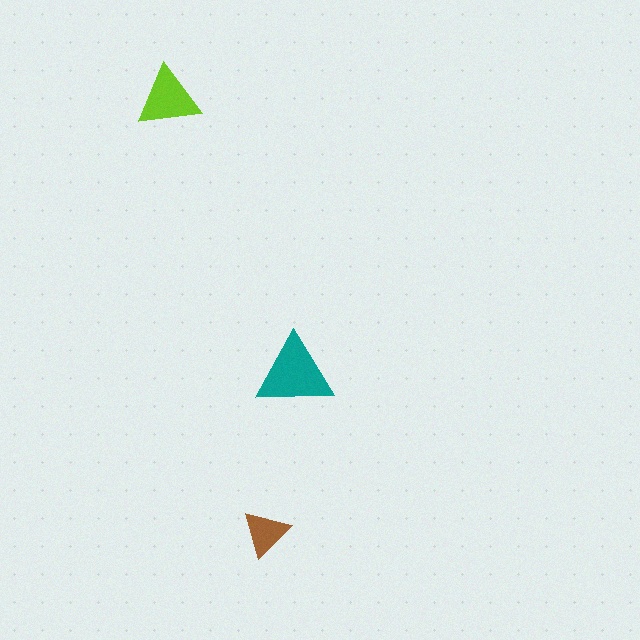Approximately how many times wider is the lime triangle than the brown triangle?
About 1.5 times wider.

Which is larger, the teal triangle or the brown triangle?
The teal one.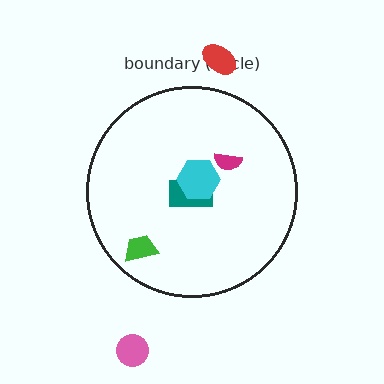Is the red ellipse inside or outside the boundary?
Outside.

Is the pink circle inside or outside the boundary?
Outside.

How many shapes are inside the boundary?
4 inside, 2 outside.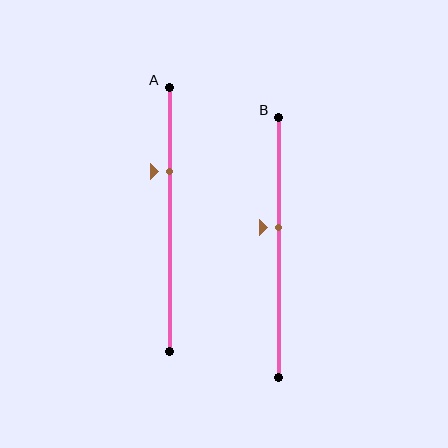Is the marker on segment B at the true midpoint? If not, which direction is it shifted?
No, the marker on segment B is shifted upward by about 8% of the segment length.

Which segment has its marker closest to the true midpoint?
Segment B has its marker closest to the true midpoint.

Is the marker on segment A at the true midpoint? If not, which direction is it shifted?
No, the marker on segment A is shifted upward by about 18% of the segment length.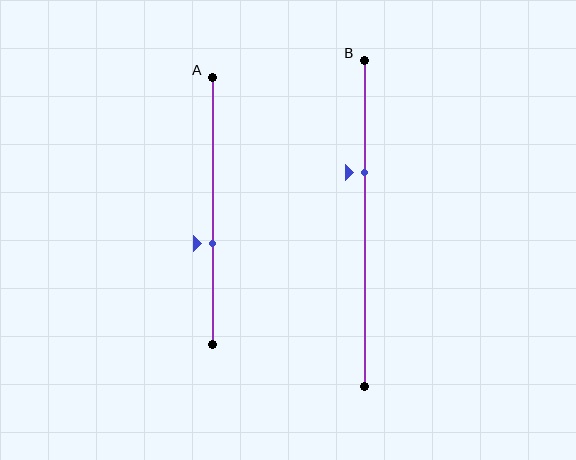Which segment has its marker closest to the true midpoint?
Segment A has its marker closest to the true midpoint.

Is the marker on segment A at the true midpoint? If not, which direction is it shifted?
No, the marker on segment A is shifted downward by about 12% of the segment length.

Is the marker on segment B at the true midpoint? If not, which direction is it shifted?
No, the marker on segment B is shifted upward by about 16% of the segment length.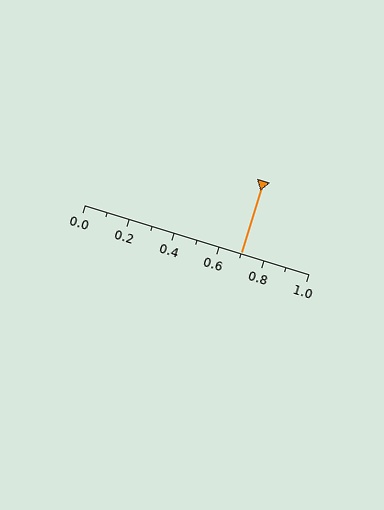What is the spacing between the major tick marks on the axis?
The major ticks are spaced 0.2 apart.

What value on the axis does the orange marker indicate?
The marker indicates approximately 0.7.